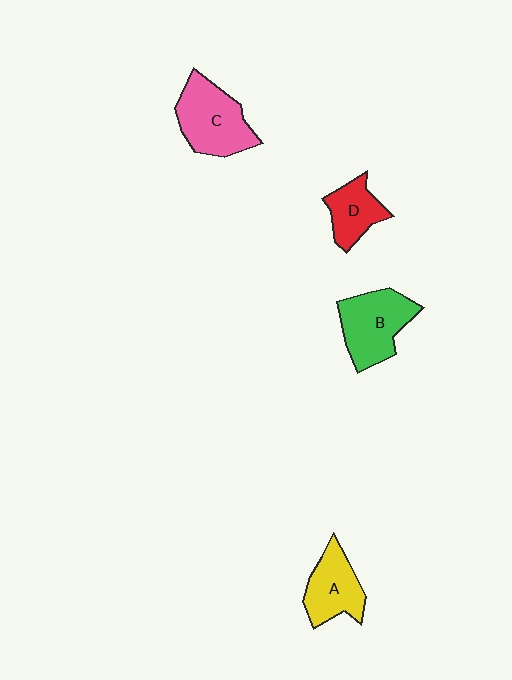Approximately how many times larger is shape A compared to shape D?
Approximately 1.2 times.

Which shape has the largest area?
Shape C (pink).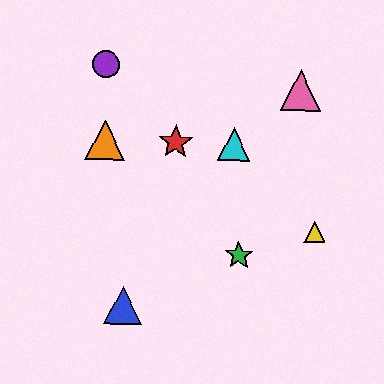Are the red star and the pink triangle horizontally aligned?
No, the red star is at y≈142 and the pink triangle is at y≈90.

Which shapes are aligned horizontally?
The red star, the orange triangle, the cyan triangle are aligned horizontally.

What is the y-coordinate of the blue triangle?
The blue triangle is at y≈305.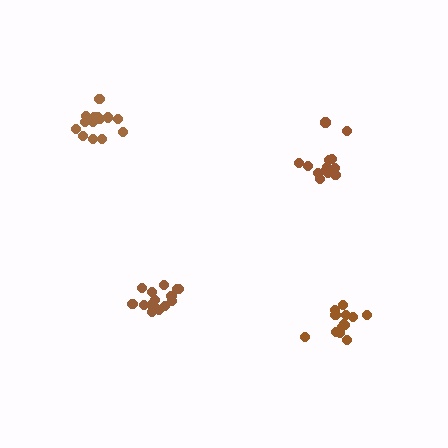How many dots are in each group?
Group 1: 14 dots, Group 2: 15 dots, Group 3: 14 dots, Group 4: 13 dots (56 total).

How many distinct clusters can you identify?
There are 4 distinct clusters.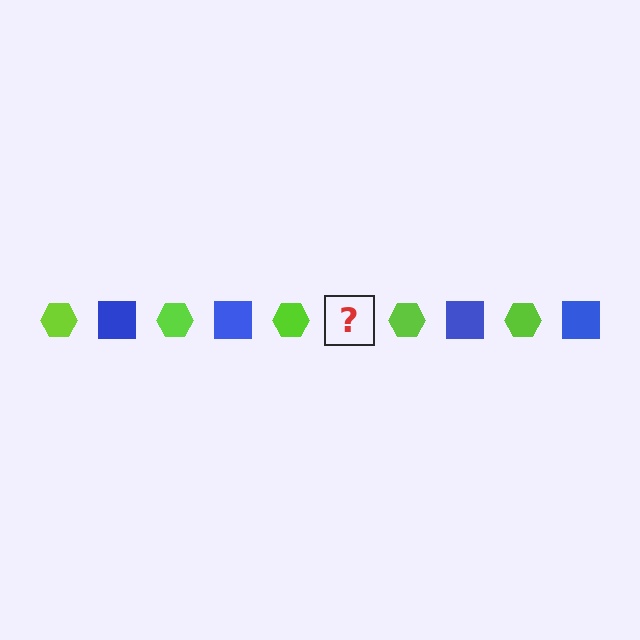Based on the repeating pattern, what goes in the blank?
The blank should be a blue square.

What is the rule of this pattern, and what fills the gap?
The rule is that the pattern alternates between lime hexagon and blue square. The gap should be filled with a blue square.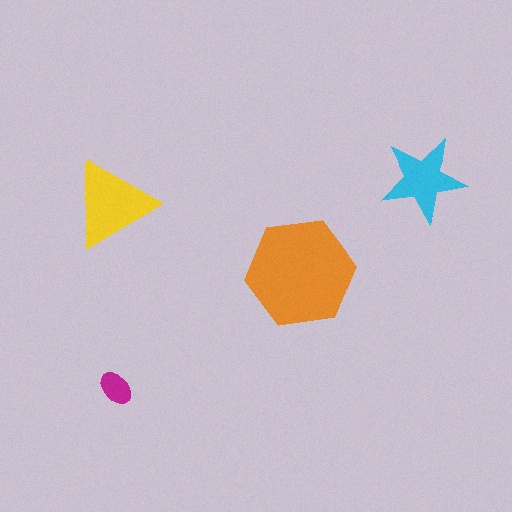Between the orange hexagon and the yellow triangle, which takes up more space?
The orange hexagon.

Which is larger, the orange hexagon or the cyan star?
The orange hexagon.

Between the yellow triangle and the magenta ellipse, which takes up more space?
The yellow triangle.